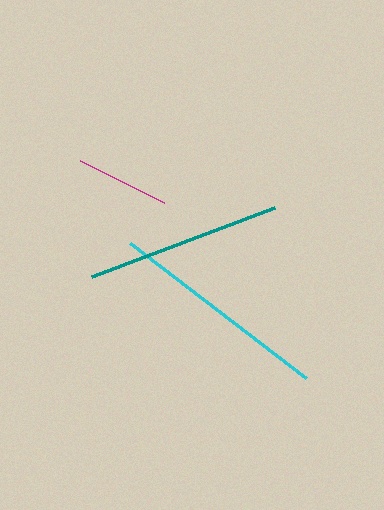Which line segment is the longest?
The cyan line is the longest at approximately 222 pixels.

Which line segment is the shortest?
The magenta line is the shortest at approximately 94 pixels.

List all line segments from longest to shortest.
From longest to shortest: cyan, teal, magenta.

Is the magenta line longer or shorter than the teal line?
The teal line is longer than the magenta line.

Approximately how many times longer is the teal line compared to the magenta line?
The teal line is approximately 2.1 times the length of the magenta line.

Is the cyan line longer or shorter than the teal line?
The cyan line is longer than the teal line.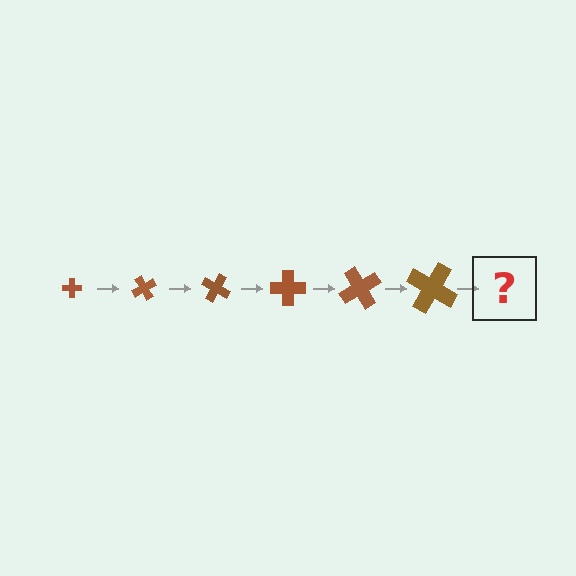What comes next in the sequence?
The next element should be a cross, larger than the previous one and rotated 360 degrees from the start.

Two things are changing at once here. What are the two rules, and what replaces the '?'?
The two rules are that the cross grows larger each step and it rotates 60 degrees each step. The '?' should be a cross, larger than the previous one and rotated 360 degrees from the start.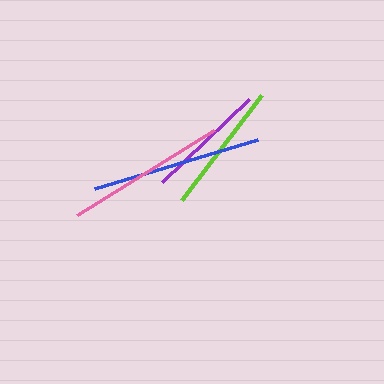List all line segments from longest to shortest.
From longest to shortest: blue, pink, lime, purple.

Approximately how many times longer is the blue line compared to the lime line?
The blue line is approximately 1.3 times the length of the lime line.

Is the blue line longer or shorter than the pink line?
The blue line is longer than the pink line.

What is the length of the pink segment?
The pink segment is approximately 162 pixels long.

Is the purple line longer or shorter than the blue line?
The blue line is longer than the purple line.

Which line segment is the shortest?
The purple line is the shortest at approximately 120 pixels.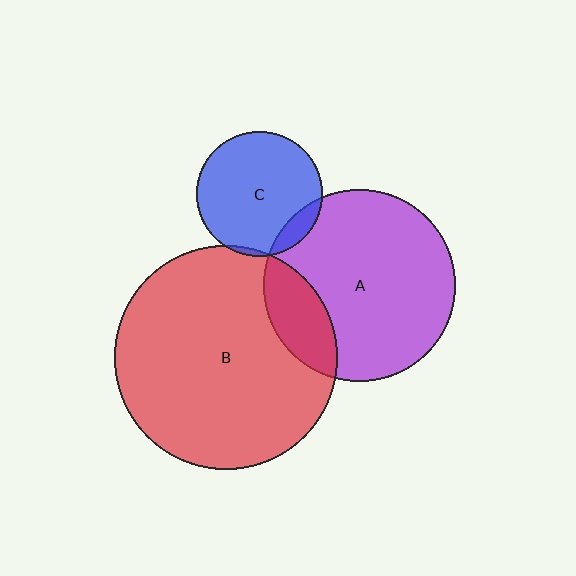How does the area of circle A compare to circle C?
Approximately 2.3 times.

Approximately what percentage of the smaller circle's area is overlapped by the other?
Approximately 5%.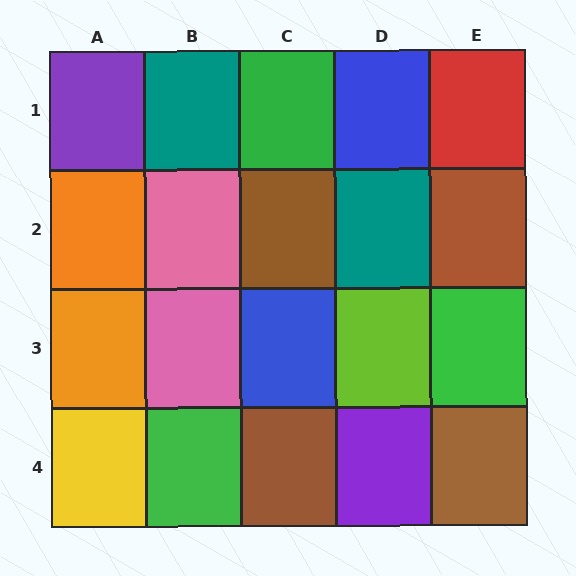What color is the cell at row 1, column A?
Purple.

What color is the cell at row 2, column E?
Brown.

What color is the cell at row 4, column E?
Brown.